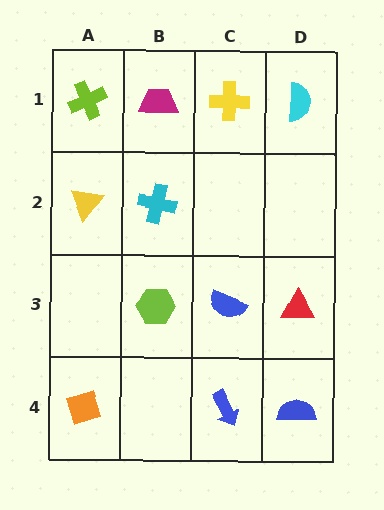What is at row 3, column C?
A blue semicircle.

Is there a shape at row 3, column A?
No, that cell is empty.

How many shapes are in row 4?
3 shapes.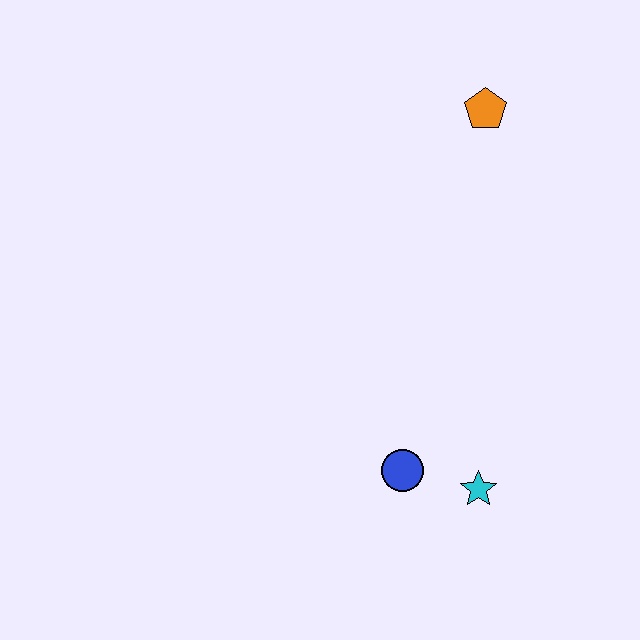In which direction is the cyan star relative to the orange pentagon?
The cyan star is below the orange pentagon.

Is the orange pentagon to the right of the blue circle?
Yes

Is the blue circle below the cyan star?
No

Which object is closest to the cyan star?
The blue circle is closest to the cyan star.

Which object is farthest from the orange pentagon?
The cyan star is farthest from the orange pentagon.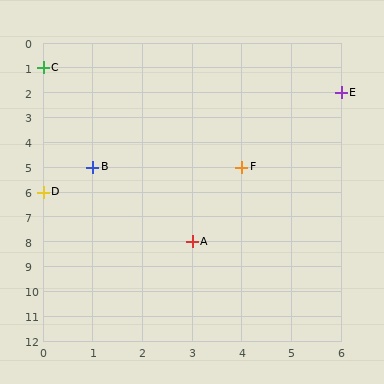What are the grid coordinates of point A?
Point A is at grid coordinates (3, 8).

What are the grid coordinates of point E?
Point E is at grid coordinates (6, 2).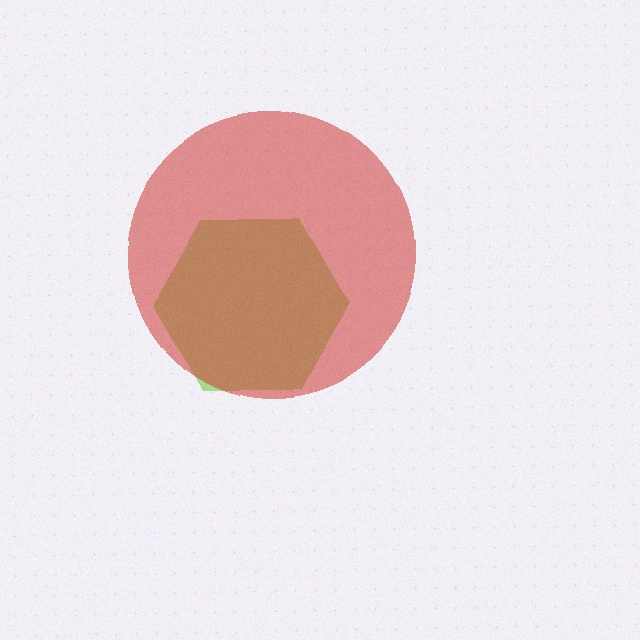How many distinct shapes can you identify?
There are 2 distinct shapes: a lime hexagon, a red circle.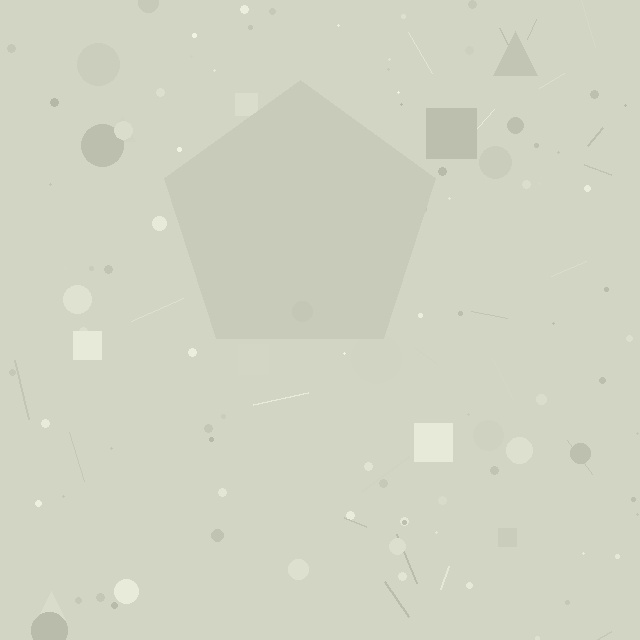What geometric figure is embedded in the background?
A pentagon is embedded in the background.